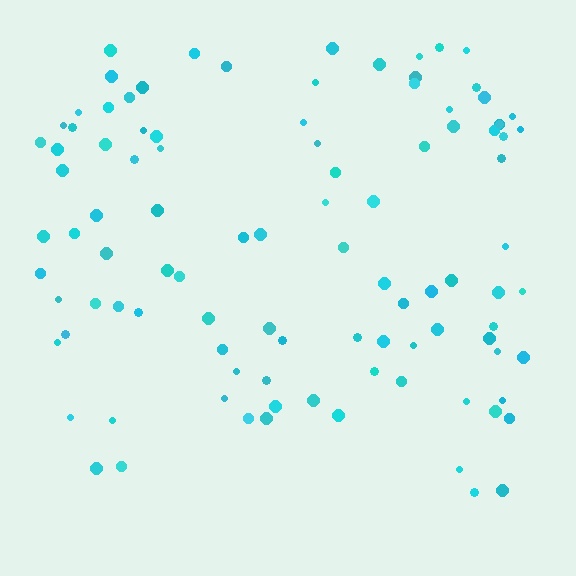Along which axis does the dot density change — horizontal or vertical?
Vertical.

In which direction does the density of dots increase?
From bottom to top, with the top side densest.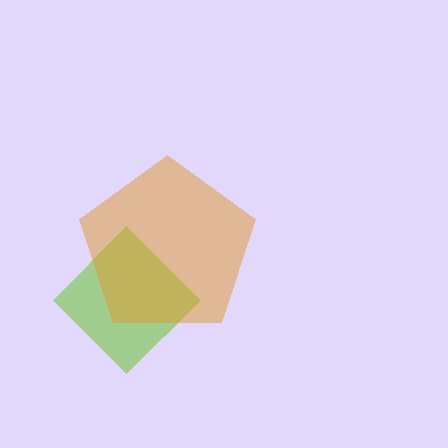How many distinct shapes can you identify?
There are 2 distinct shapes: a lime diamond, an orange pentagon.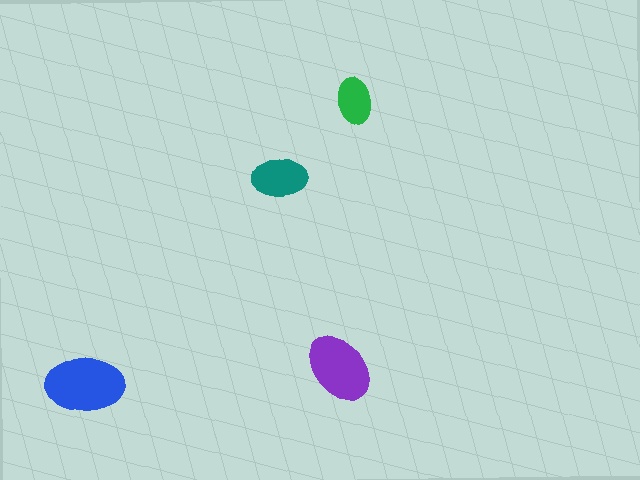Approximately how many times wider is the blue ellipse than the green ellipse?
About 1.5 times wider.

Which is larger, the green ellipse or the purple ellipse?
The purple one.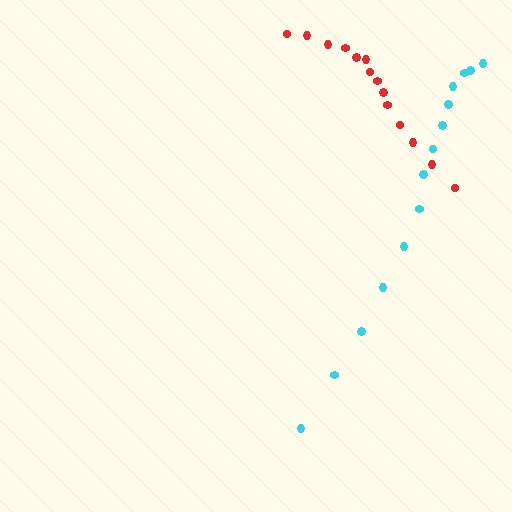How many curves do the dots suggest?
There are 2 distinct paths.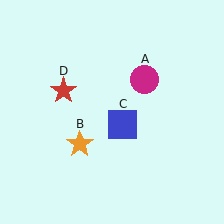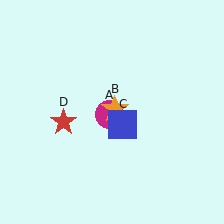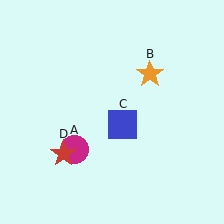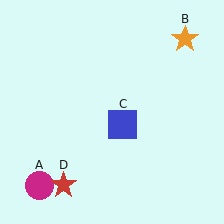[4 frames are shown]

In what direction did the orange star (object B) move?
The orange star (object B) moved up and to the right.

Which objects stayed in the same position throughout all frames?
Blue square (object C) remained stationary.